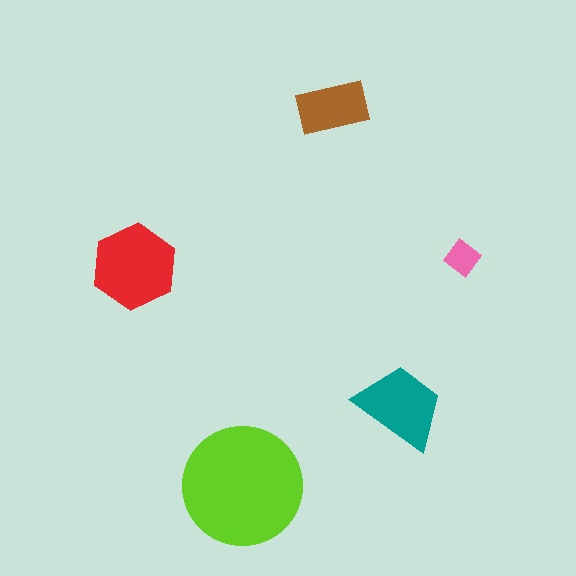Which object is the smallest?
The pink diamond.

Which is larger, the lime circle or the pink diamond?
The lime circle.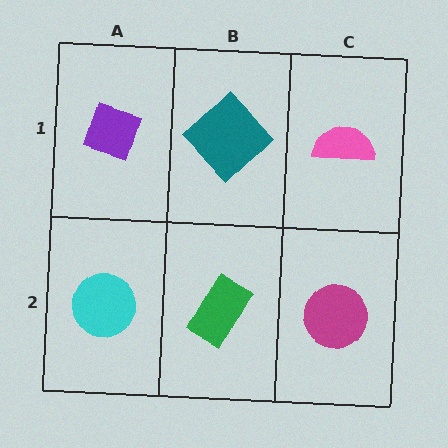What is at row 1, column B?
A teal diamond.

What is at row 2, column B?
A green rectangle.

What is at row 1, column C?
A pink semicircle.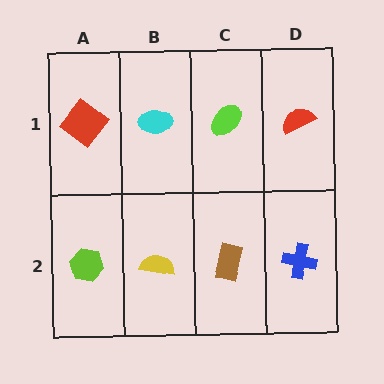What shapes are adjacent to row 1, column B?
A yellow semicircle (row 2, column B), a red diamond (row 1, column A), a lime ellipse (row 1, column C).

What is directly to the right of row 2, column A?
A yellow semicircle.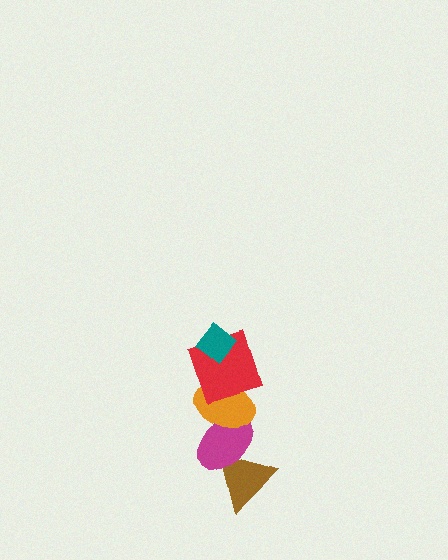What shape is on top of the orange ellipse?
The red square is on top of the orange ellipse.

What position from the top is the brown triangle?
The brown triangle is 5th from the top.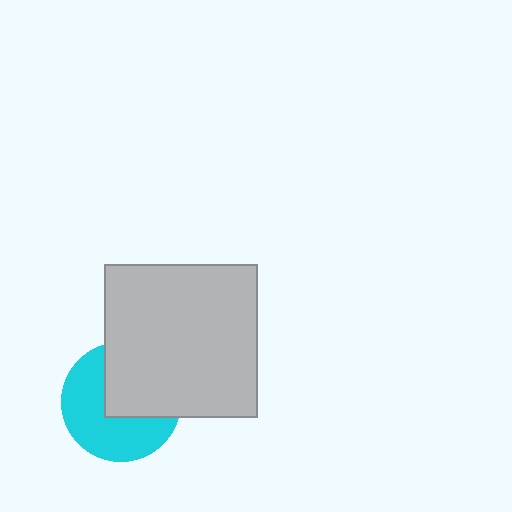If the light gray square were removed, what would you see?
You would see the complete cyan circle.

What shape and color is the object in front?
The object in front is a light gray square.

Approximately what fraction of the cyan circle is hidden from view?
Roughly 45% of the cyan circle is hidden behind the light gray square.